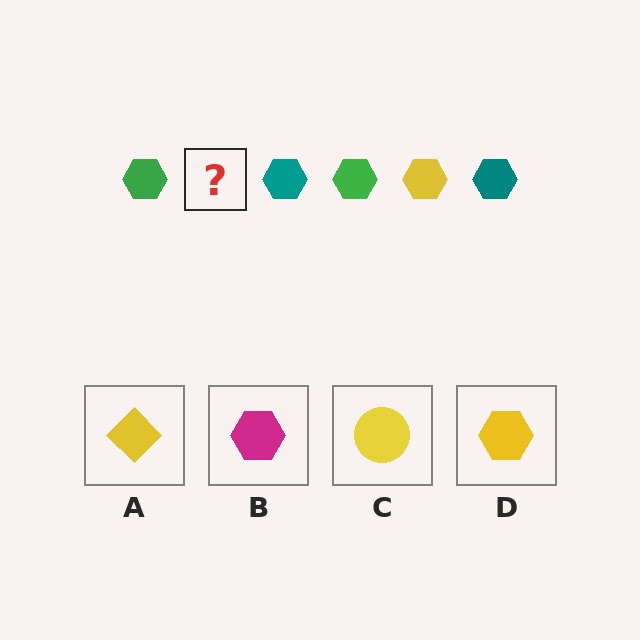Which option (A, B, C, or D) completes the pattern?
D.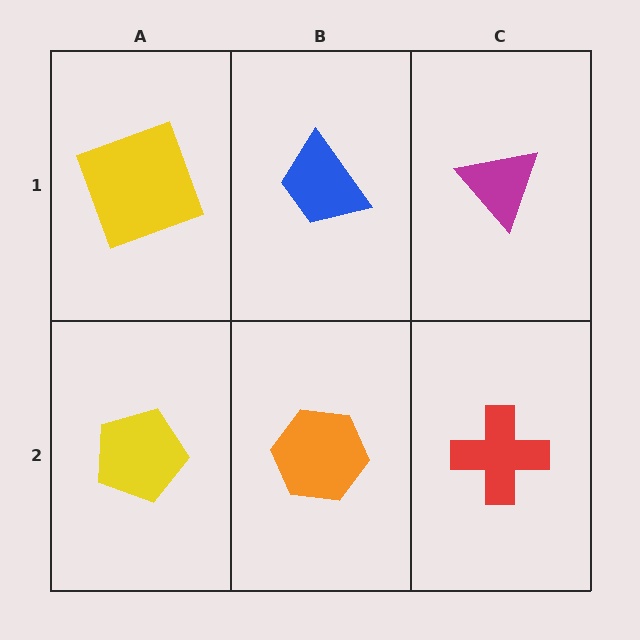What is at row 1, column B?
A blue trapezoid.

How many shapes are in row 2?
3 shapes.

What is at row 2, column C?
A red cross.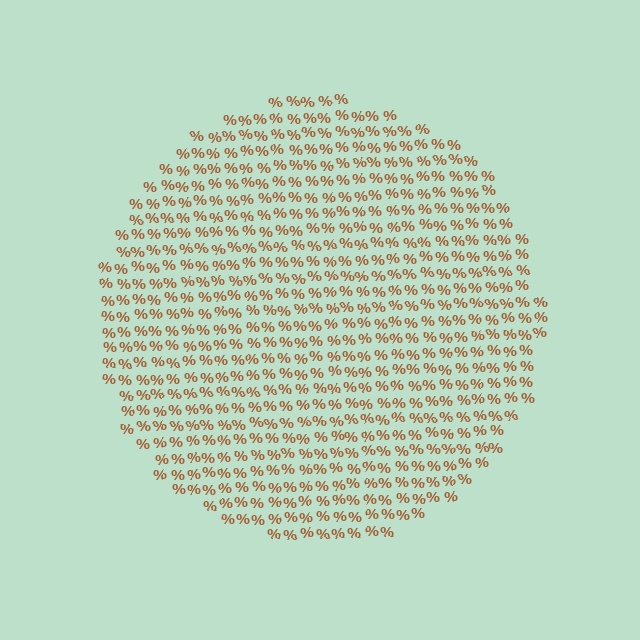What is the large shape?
The large shape is a circle.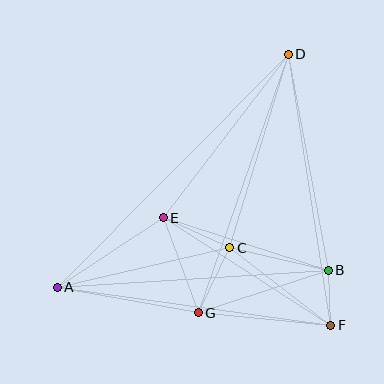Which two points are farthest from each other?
Points A and D are farthest from each other.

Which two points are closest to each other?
Points B and F are closest to each other.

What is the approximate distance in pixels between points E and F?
The distance between E and F is approximately 199 pixels.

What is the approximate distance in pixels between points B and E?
The distance between B and E is approximately 173 pixels.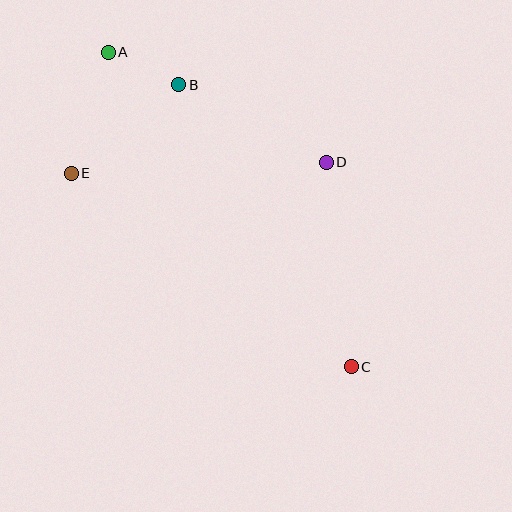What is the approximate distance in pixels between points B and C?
The distance between B and C is approximately 331 pixels.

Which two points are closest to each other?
Points A and B are closest to each other.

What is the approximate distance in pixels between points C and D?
The distance between C and D is approximately 206 pixels.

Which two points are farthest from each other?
Points A and C are farthest from each other.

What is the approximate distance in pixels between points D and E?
The distance between D and E is approximately 255 pixels.